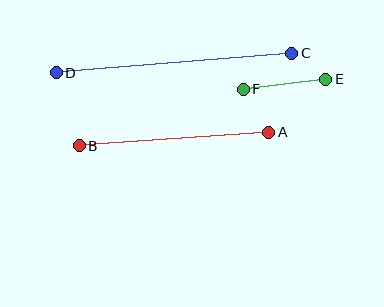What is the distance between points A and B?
The distance is approximately 190 pixels.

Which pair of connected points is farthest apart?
Points C and D are farthest apart.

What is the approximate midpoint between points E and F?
The midpoint is at approximately (284, 84) pixels.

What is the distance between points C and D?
The distance is approximately 236 pixels.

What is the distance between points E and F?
The distance is approximately 83 pixels.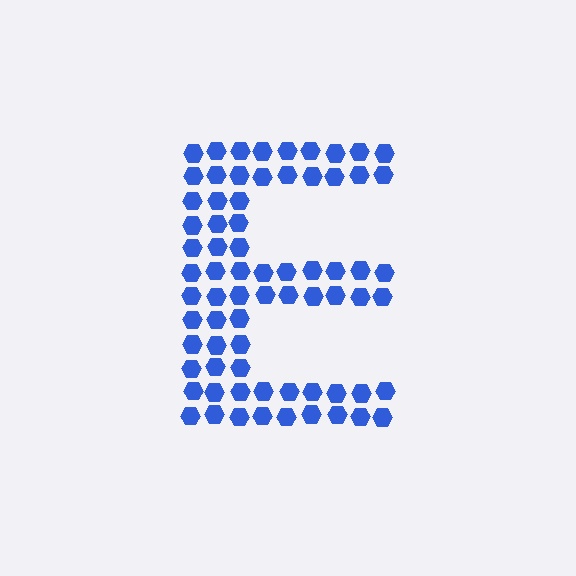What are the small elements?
The small elements are hexagons.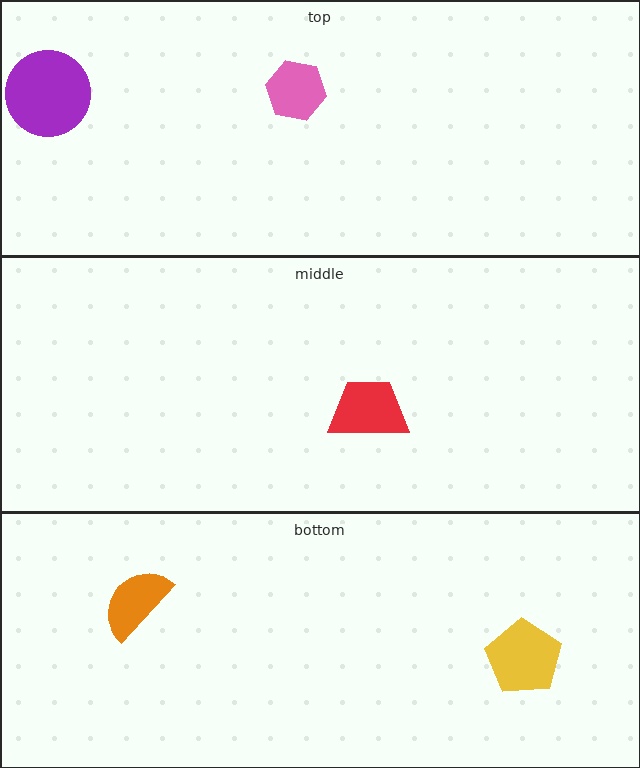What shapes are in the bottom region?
The yellow pentagon, the orange semicircle.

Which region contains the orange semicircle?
The bottom region.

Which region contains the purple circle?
The top region.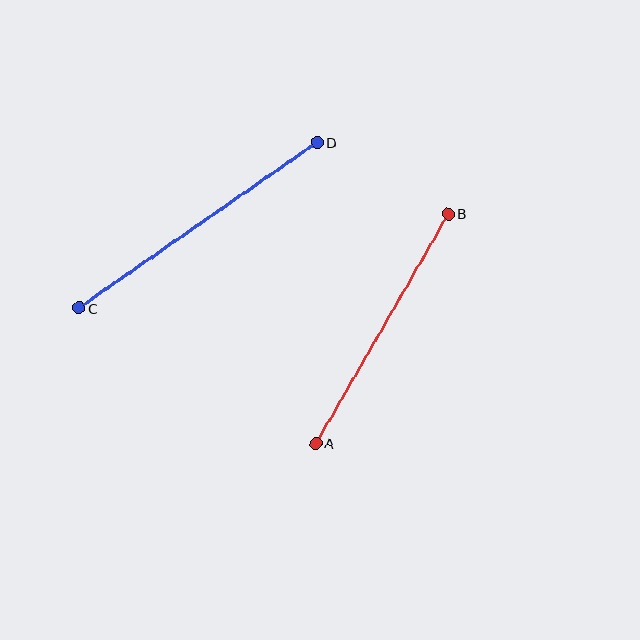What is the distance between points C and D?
The distance is approximately 290 pixels.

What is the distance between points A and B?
The distance is approximately 265 pixels.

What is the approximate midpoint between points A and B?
The midpoint is at approximately (382, 329) pixels.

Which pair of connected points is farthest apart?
Points C and D are farthest apart.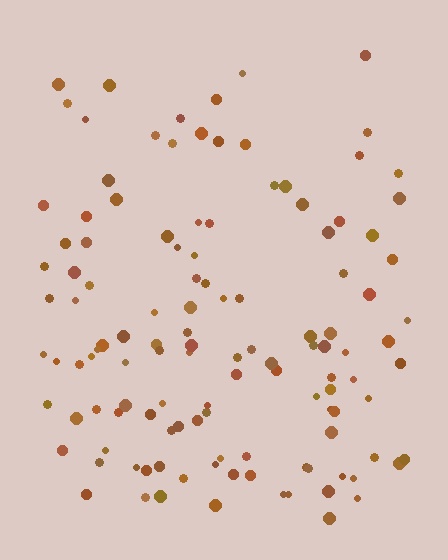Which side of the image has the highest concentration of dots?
The bottom.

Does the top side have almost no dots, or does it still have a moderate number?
Still a moderate number, just noticeably fewer than the bottom.